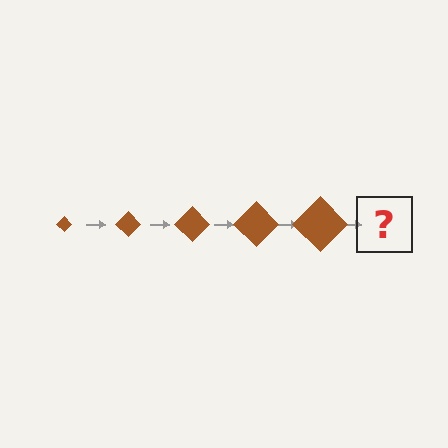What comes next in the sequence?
The next element should be a brown diamond, larger than the previous one.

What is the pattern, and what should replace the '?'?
The pattern is that the diamond gets progressively larger each step. The '?' should be a brown diamond, larger than the previous one.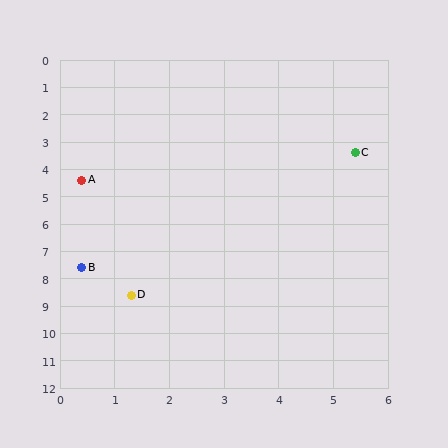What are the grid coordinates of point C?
Point C is at approximately (5.4, 3.4).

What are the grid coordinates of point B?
Point B is at approximately (0.4, 7.6).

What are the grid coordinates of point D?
Point D is at approximately (1.3, 8.6).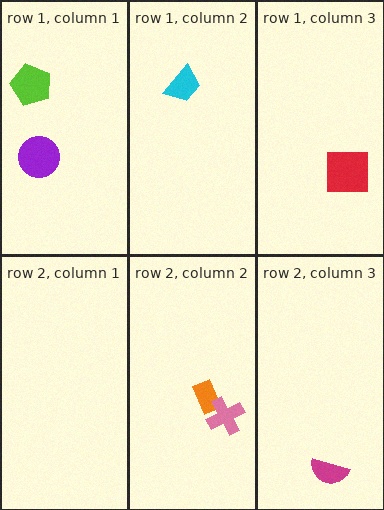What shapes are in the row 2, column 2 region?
The orange rectangle, the pink cross.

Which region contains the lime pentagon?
The row 1, column 1 region.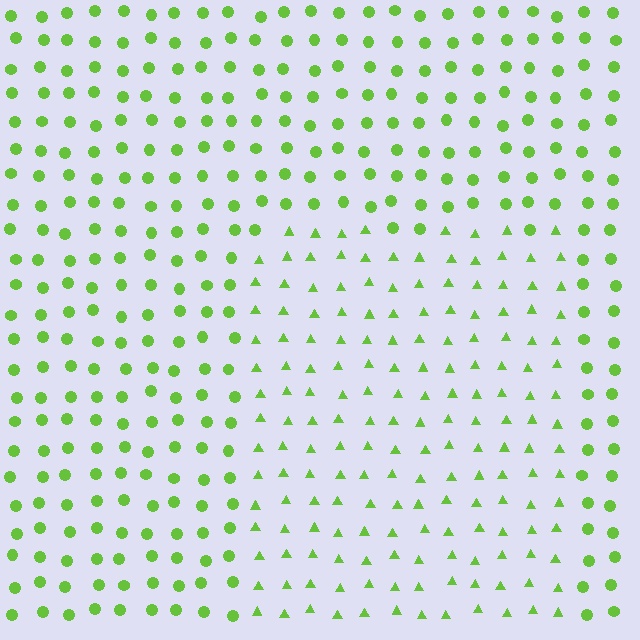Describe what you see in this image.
The image is filled with small lime elements arranged in a uniform grid. A rectangle-shaped region contains triangles, while the surrounding area contains circles. The boundary is defined purely by the change in element shape.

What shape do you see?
I see a rectangle.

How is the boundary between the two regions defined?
The boundary is defined by a change in element shape: triangles inside vs. circles outside. All elements share the same color and spacing.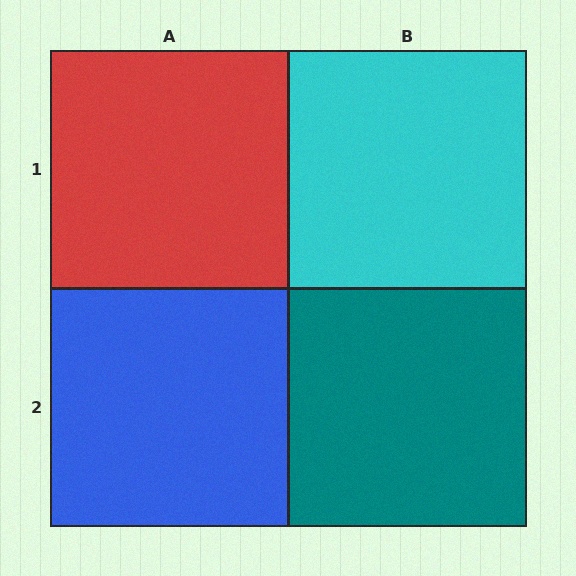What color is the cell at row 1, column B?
Cyan.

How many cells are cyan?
1 cell is cyan.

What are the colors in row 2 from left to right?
Blue, teal.